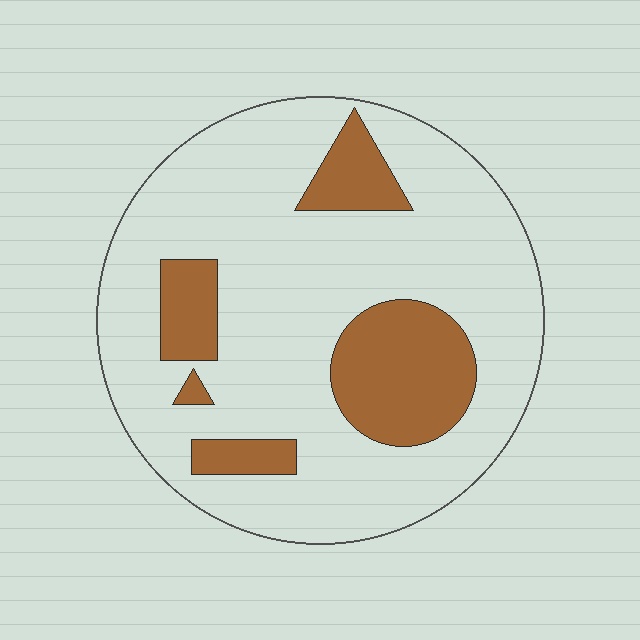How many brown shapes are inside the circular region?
5.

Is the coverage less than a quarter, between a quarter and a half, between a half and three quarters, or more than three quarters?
Less than a quarter.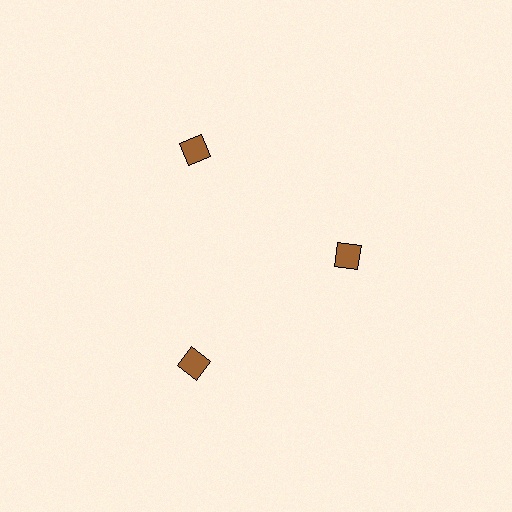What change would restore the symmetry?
The symmetry would be restored by moving it outward, back onto the ring so that all 3 diamonds sit at equal angles and equal distance from the center.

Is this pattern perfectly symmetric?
No. The 3 brown diamonds are arranged in a ring, but one element near the 3 o'clock position is pulled inward toward the center, breaking the 3-fold rotational symmetry.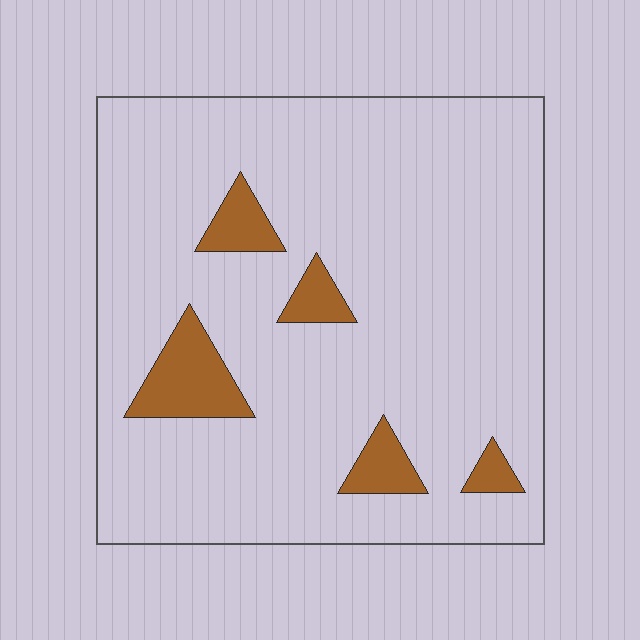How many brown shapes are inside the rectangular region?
5.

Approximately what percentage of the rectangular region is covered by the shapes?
Approximately 10%.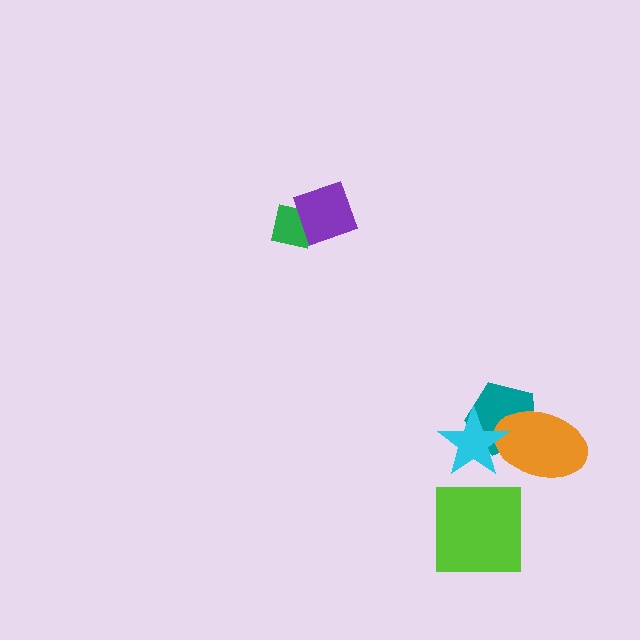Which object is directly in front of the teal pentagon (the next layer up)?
The orange ellipse is directly in front of the teal pentagon.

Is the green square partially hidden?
Yes, it is partially covered by another shape.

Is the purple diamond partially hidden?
No, no other shape covers it.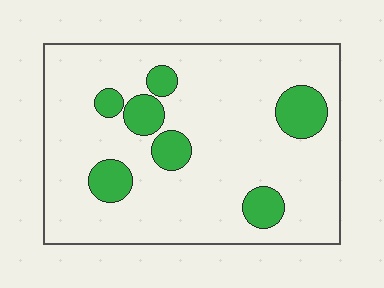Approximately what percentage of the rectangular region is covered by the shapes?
Approximately 15%.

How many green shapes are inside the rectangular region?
7.